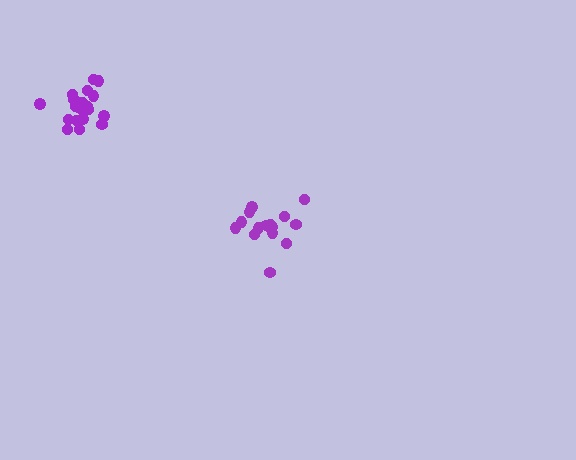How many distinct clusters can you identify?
There are 2 distinct clusters.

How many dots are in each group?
Group 1: 19 dots, Group 2: 17 dots (36 total).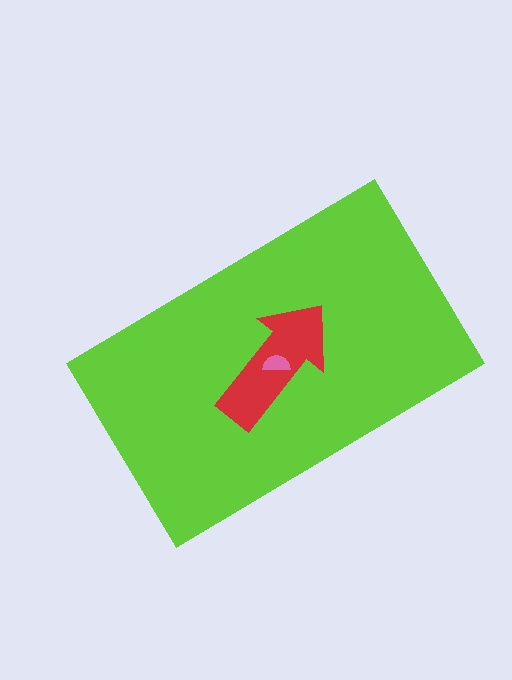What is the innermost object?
The pink semicircle.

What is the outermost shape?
The lime rectangle.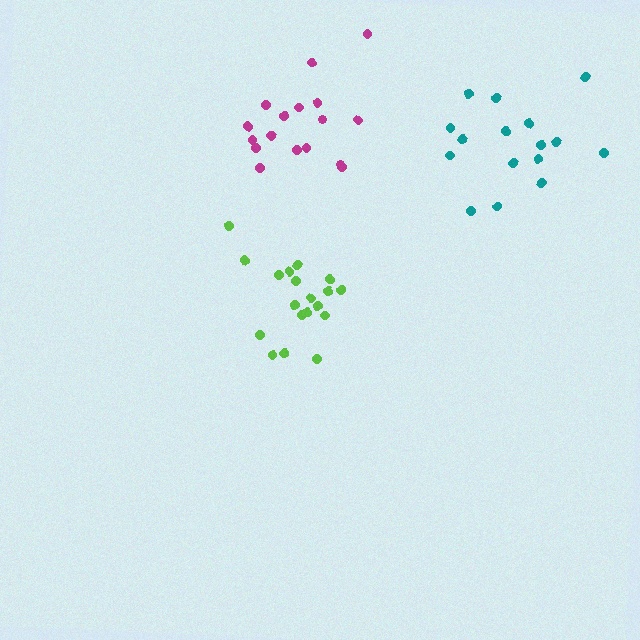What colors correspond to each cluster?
The clusters are colored: lime, teal, magenta.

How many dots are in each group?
Group 1: 19 dots, Group 2: 16 dots, Group 3: 17 dots (52 total).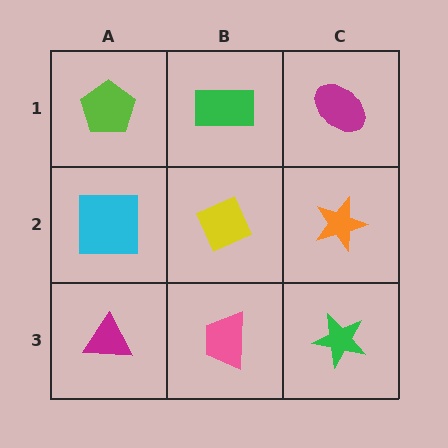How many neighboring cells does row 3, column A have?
2.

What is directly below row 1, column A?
A cyan square.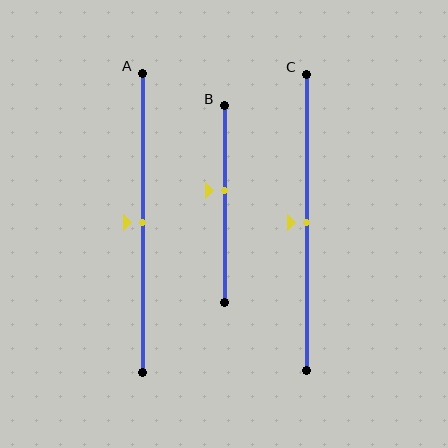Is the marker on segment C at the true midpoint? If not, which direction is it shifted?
Yes, the marker on segment C is at the true midpoint.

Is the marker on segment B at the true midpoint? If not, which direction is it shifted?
No, the marker on segment B is shifted upward by about 7% of the segment length.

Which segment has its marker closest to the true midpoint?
Segment A has its marker closest to the true midpoint.